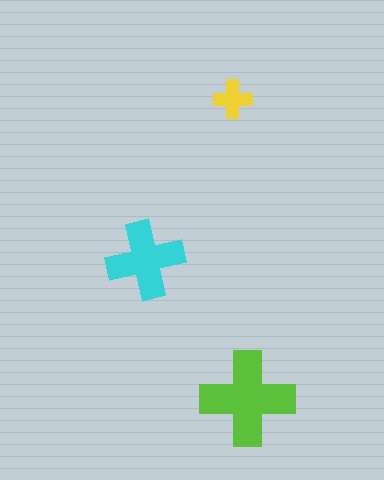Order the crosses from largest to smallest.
the lime one, the cyan one, the yellow one.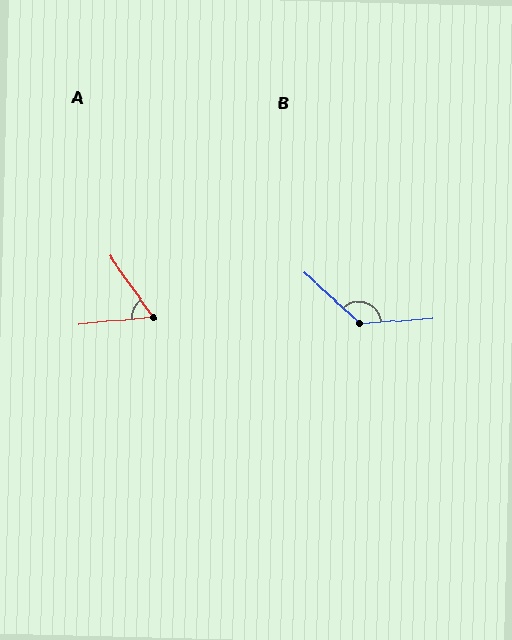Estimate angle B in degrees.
Approximately 134 degrees.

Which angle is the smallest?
A, at approximately 60 degrees.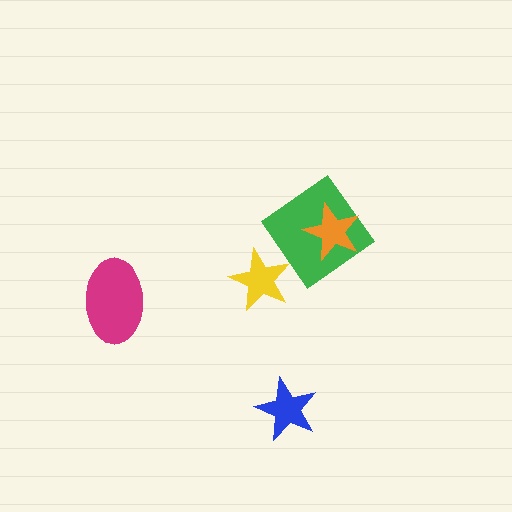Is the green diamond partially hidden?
Yes, it is partially covered by another shape.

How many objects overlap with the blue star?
0 objects overlap with the blue star.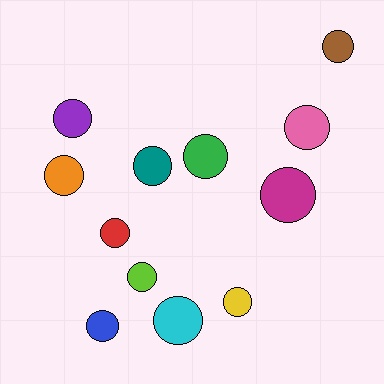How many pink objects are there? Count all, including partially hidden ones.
There is 1 pink object.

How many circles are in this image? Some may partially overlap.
There are 12 circles.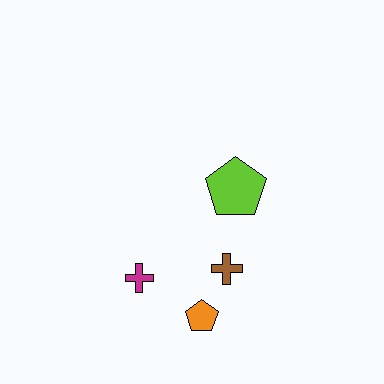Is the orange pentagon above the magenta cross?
No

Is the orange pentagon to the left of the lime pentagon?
Yes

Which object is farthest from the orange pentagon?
The lime pentagon is farthest from the orange pentagon.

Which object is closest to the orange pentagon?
The brown cross is closest to the orange pentagon.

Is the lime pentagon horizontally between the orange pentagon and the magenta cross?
No